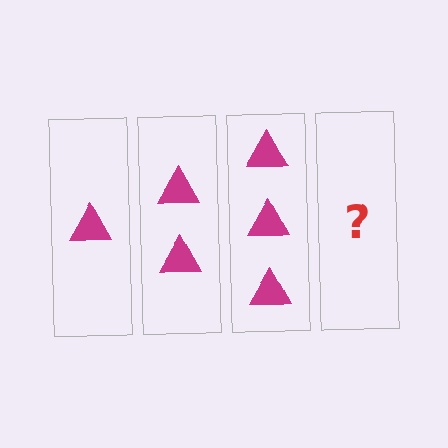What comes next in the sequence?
The next element should be 4 triangles.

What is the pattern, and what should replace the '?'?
The pattern is that each step adds one more triangle. The '?' should be 4 triangles.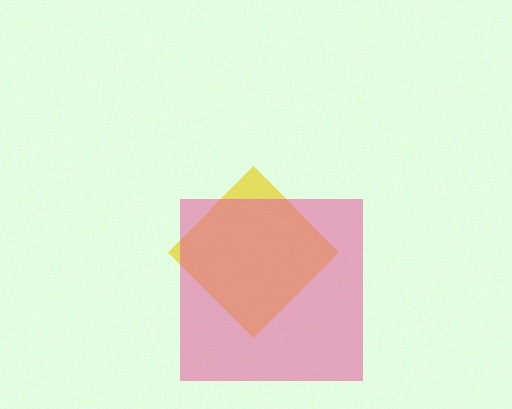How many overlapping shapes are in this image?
There are 2 overlapping shapes in the image.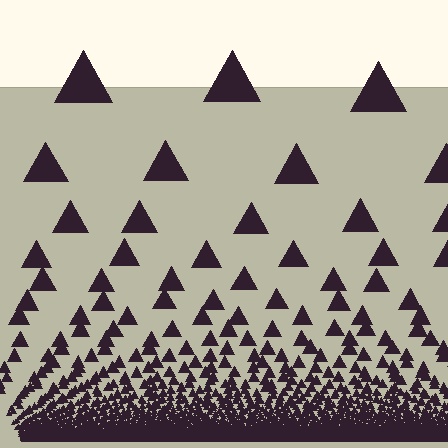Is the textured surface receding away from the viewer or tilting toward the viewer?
The surface appears to tilt toward the viewer. Texture elements get larger and sparser toward the top.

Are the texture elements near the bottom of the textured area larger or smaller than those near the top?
Smaller. The gradient is inverted — elements near the bottom are smaller and denser.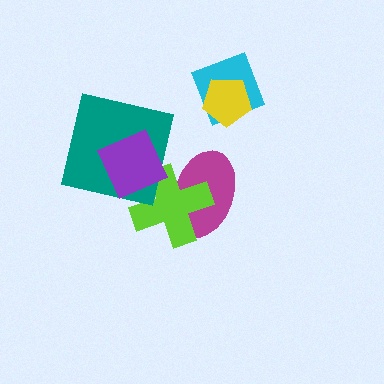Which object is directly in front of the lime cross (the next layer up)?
The teal square is directly in front of the lime cross.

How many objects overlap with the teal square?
2 objects overlap with the teal square.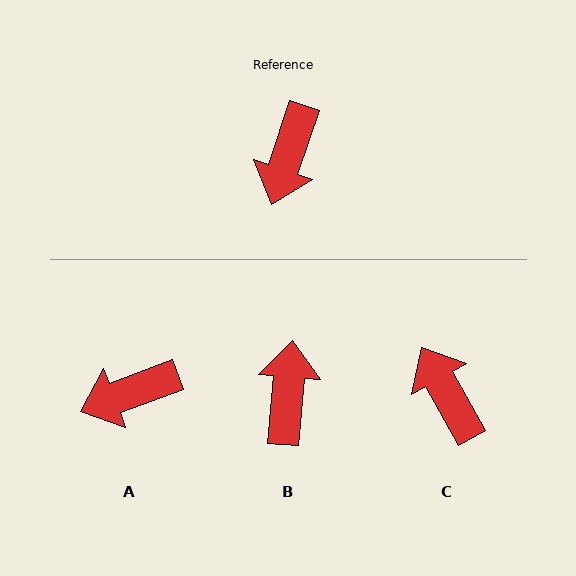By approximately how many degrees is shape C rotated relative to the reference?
Approximately 133 degrees clockwise.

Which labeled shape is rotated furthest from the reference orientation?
B, about 167 degrees away.